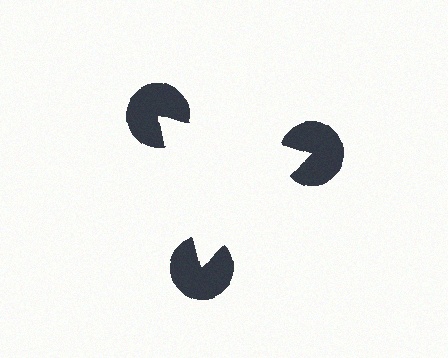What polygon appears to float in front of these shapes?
An illusory triangle — its edges are inferred from the aligned wedge cuts in the pac-man discs, not physically drawn.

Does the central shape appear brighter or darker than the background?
It typically appears slightly brighter than the background, even though no actual brightness change is drawn.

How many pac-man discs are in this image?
There are 3 — one at each vertex of the illusory triangle.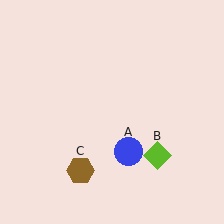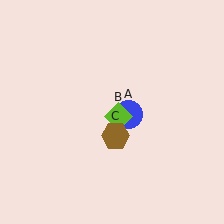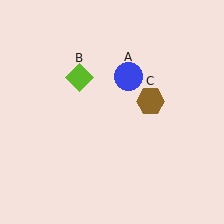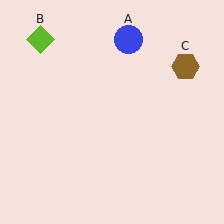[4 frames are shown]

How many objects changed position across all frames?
3 objects changed position: blue circle (object A), lime diamond (object B), brown hexagon (object C).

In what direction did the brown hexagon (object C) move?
The brown hexagon (object C) moved up and to the right.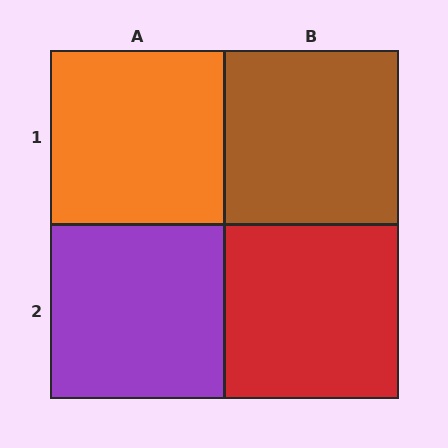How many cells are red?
1 cell is red.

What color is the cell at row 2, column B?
Red.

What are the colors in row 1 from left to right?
Orange, brown.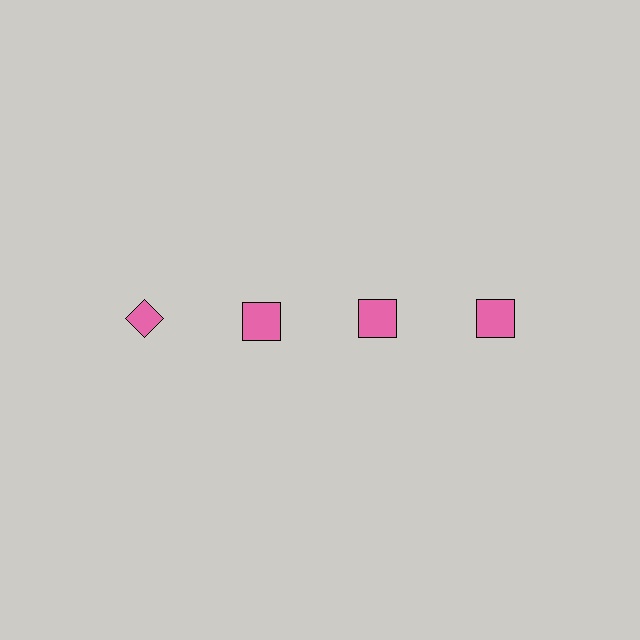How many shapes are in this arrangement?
There are 4 shapes arranged in a grid pattern.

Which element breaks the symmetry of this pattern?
The pink diamond in the top row, leftmost column breaks the symmetry. All other shapes are pink squares.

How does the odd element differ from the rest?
It has a different shape: diamond instead of square.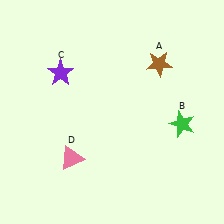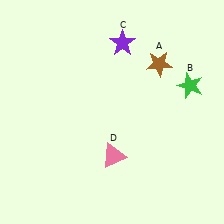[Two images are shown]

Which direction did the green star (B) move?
The green star (B) moved up.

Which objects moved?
The objects that moved are: the green star (B), the purple star (C), the pink triangle (D).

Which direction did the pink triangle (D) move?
The pink triangle (D) moved right.